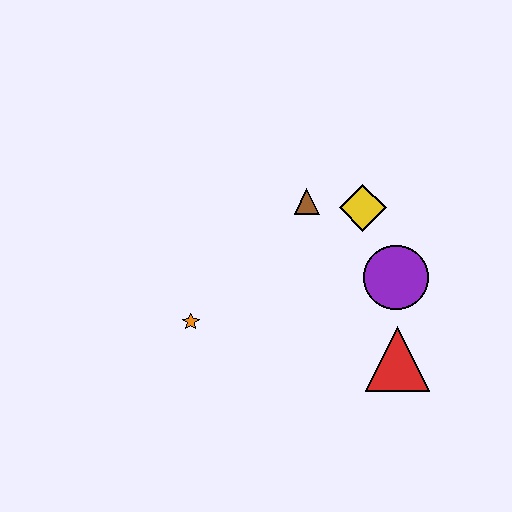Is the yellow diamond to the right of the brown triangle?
Yes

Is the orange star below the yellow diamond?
Yes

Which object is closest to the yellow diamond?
The brown triangle is closest to the yellow diamond.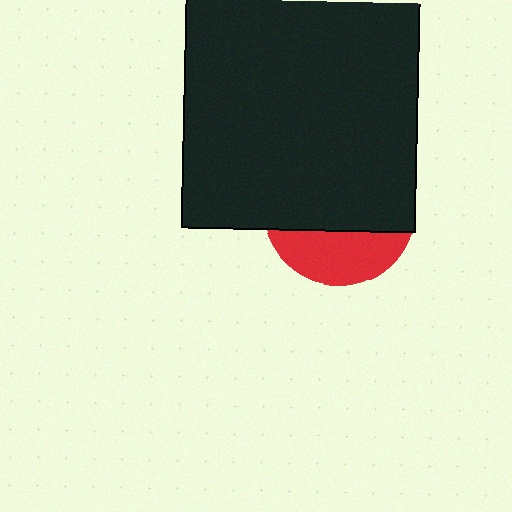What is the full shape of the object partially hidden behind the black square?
The partially hidden object is a red circle.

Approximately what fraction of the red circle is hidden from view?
Roughly 67% of the red circle is hidden behind the black square.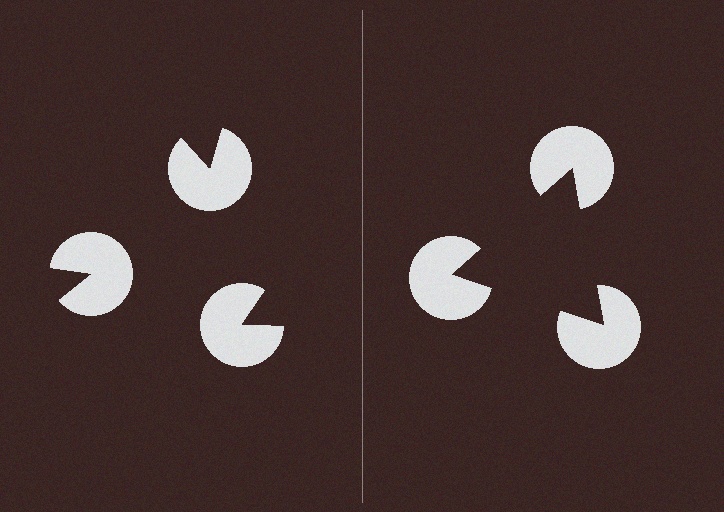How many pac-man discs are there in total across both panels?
6 — 3 on each side.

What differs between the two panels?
The pac-man discs are positioned identically on both sides; only the wedge orientations differ. On the right they align to a triangle; on the left they are misaligned.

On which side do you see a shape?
An illusory triangle appears on the right side. On the left side the wedge cuts are rotated, so no coherent shape forms.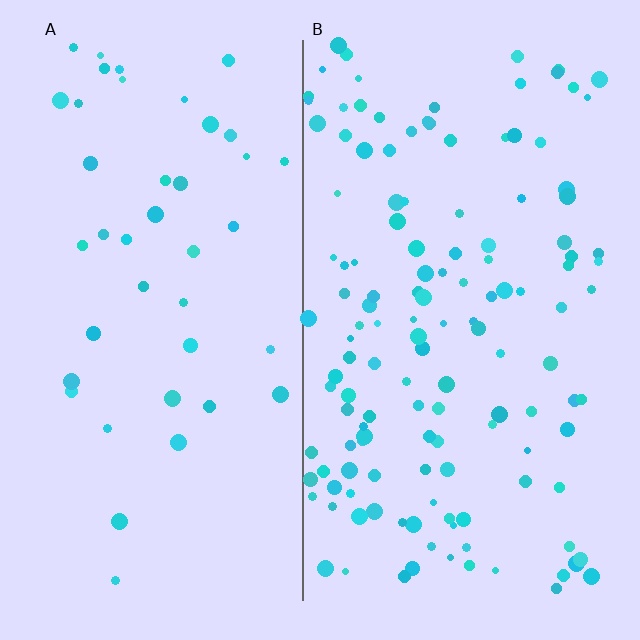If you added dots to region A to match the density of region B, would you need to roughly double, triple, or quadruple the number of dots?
Approximately triple.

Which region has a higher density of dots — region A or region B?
B (the right).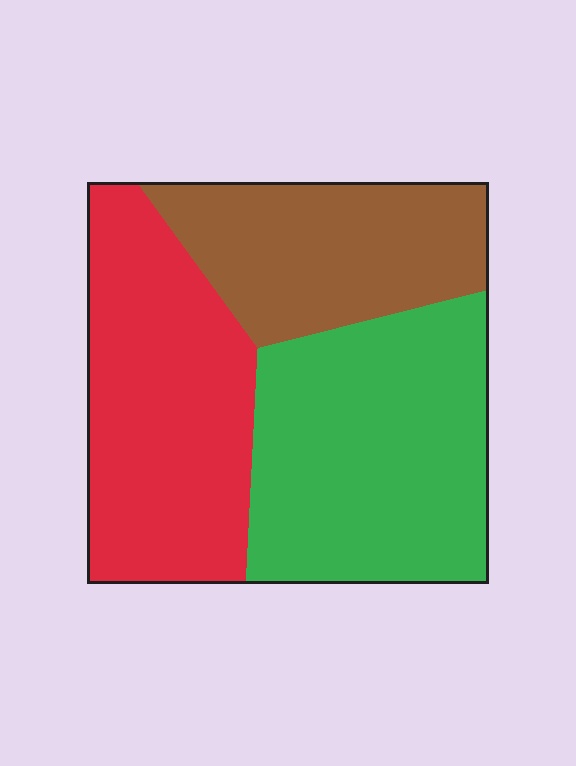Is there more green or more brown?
Green.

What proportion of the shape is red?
Red covers roughly 35% of the shape.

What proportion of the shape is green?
Green covers 39% of the shape.